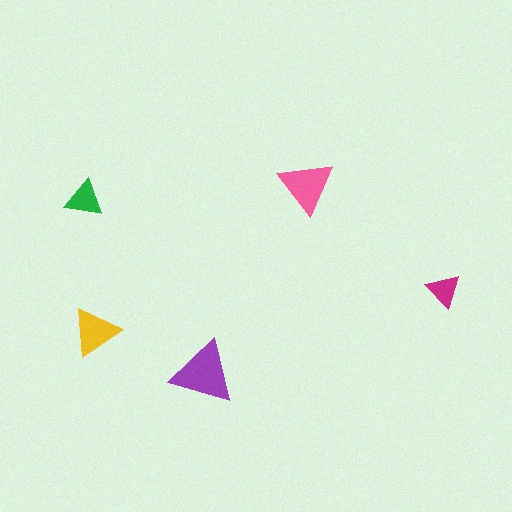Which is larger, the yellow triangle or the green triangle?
The yellow one.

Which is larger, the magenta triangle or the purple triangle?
The purple one.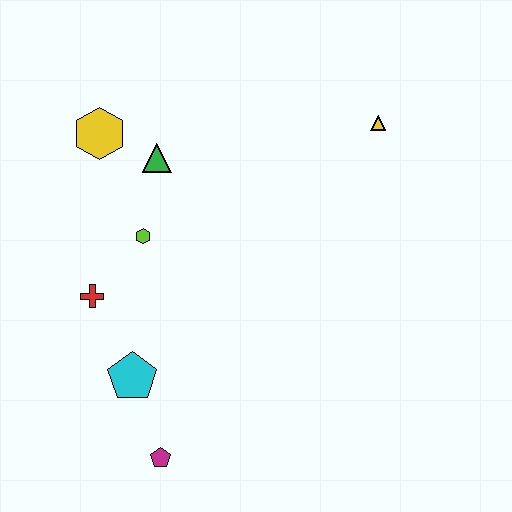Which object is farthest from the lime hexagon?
The yellow triangle is farthest from the lime hexagon.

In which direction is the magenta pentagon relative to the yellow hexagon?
The magenta pentagon is below the yellow hexagon.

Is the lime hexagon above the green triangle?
No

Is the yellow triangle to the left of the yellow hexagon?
No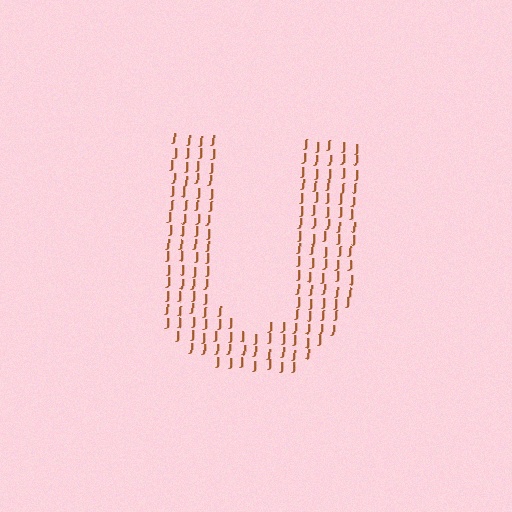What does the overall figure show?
The overall figure shows the letter U.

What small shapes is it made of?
It is made of small letter J's.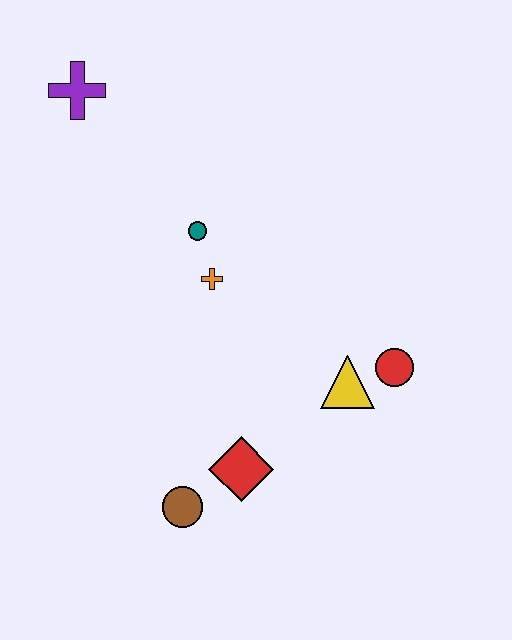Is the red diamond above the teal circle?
No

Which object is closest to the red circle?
The yellow triangle is closest to the red circle.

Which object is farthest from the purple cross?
The brown circle is farthest from the purple cross.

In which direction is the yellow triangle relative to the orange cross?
The yellow triangle is to the right of the orange cross.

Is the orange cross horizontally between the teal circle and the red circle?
Yes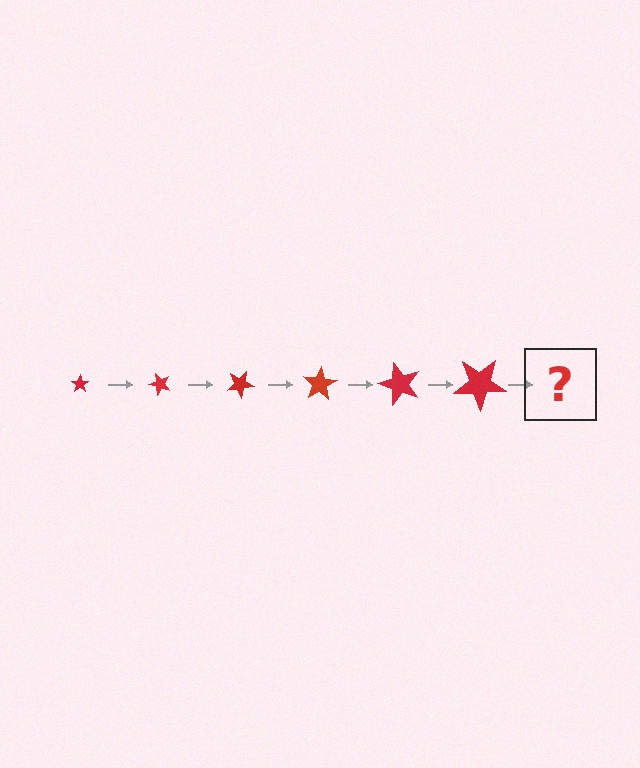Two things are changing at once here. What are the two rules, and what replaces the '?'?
The two rules are that the star grows larger each step and it rotates 50 degrees each step. The '?' should be a star, larger than the previous one and rotated 300 degrees from the start.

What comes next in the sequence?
The next element should be a star, larger than the previous one and rotated 300 degrees from the start.